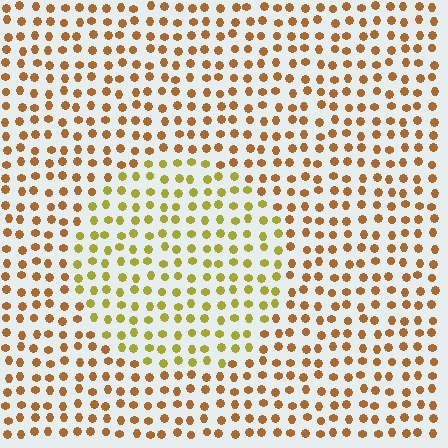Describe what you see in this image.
The image is filled with small brown elements in a uniform arrangement. A circle-shaped region is visible where the elements are tinted to a slightly different hue, forming a subtle color boundary.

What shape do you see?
I see a circle.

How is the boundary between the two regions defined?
The boundary is defined purely by a slight shift in hue (about 35 degrees). Spacing, size, and orientation are identical on both sides.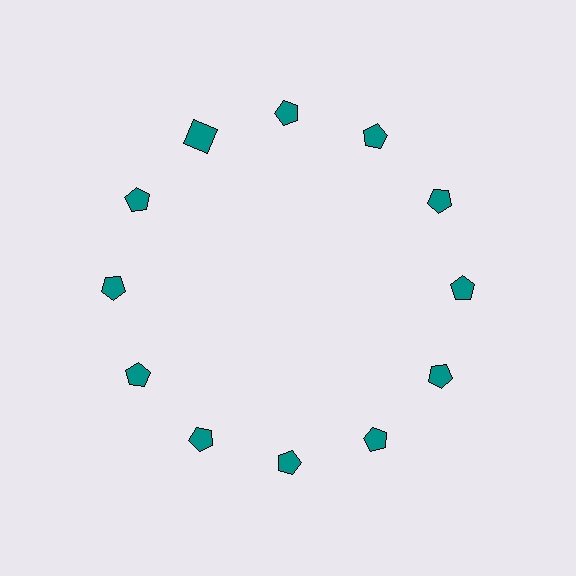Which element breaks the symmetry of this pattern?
The teal square at roughly the 11 o'clock position breaks the symmetry. All other shapes are teal pentagons.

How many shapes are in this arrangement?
There are 12 shapes arranged in a ring pattern.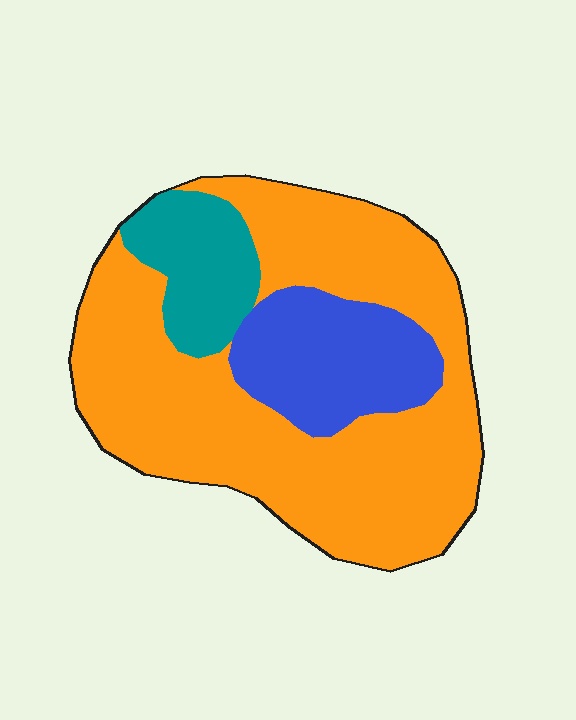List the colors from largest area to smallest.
From largest to smallest: orange, blue, teal.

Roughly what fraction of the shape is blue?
Blue covers about 20% of the shape.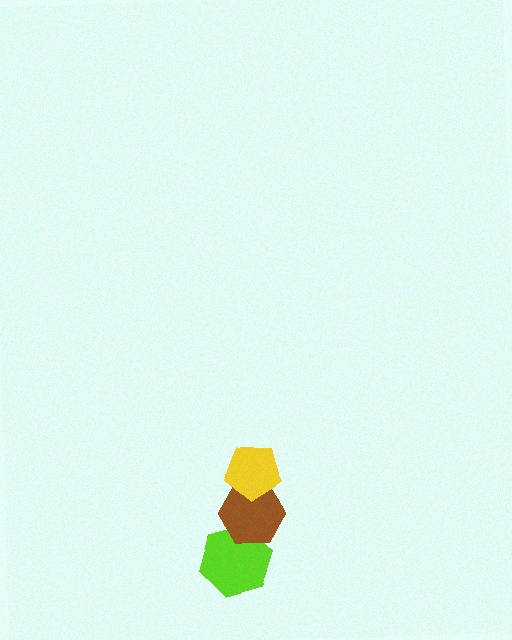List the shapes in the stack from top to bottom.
From top to bottom: the yellow pentagon, the brown hexagon, the lime hexagon.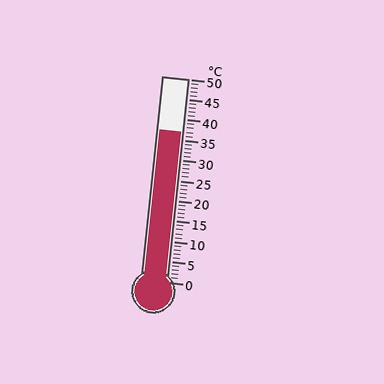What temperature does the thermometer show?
The thermometer shows approximately 37°C.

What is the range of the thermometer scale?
The thermometer scale ranges from 0°C to 50°C.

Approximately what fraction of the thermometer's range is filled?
The thermometer is filled to approximately 75% of its range.